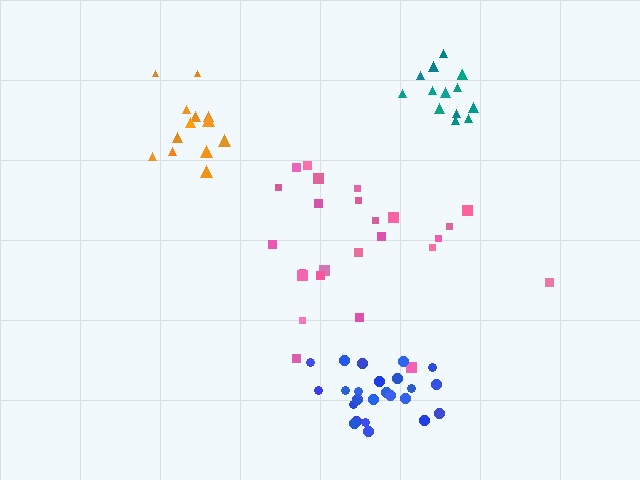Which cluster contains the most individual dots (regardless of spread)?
Pink (25).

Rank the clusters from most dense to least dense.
blue, orange, teal, pink.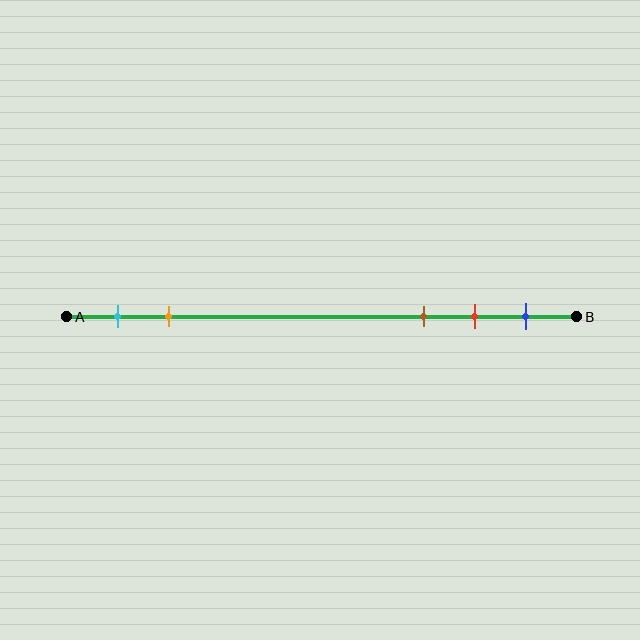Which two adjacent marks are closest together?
The red and blue marks are the closest adjacent pair.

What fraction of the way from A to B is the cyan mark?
The cyan mark is approximately 10% (0.1) of the way from A to B.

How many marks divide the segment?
There are 5 marks dividing the segment.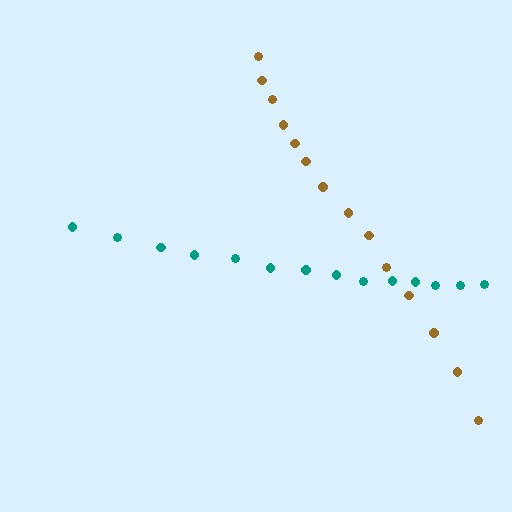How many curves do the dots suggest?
There are 2 distinct paths.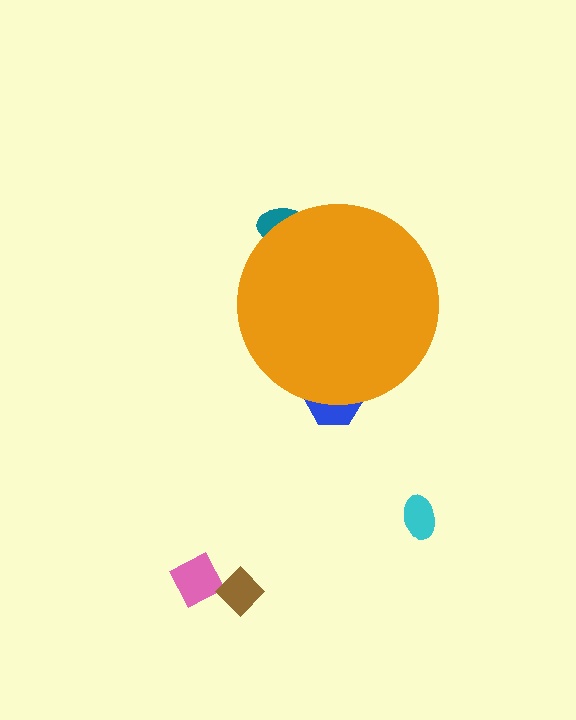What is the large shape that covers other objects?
An orange circle.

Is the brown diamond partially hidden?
No, the brown diamond is fully visible.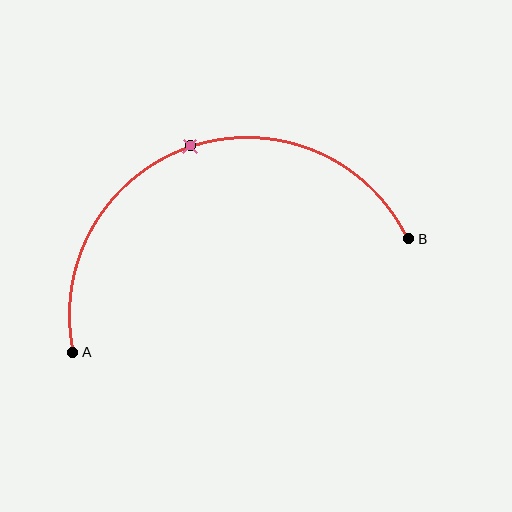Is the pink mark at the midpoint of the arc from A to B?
Yes. The pink mark lies on the arc at equal arc-length from both A and B — it is the arc midpoint.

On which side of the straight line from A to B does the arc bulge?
The arc bulges above the straight line connecting A and B.